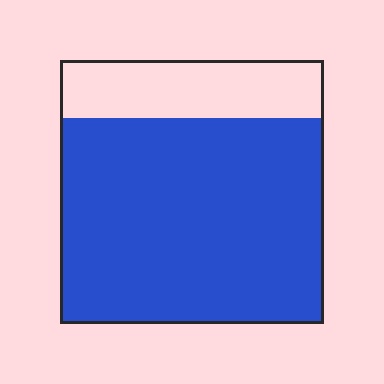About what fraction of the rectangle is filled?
About four fifths (4/5).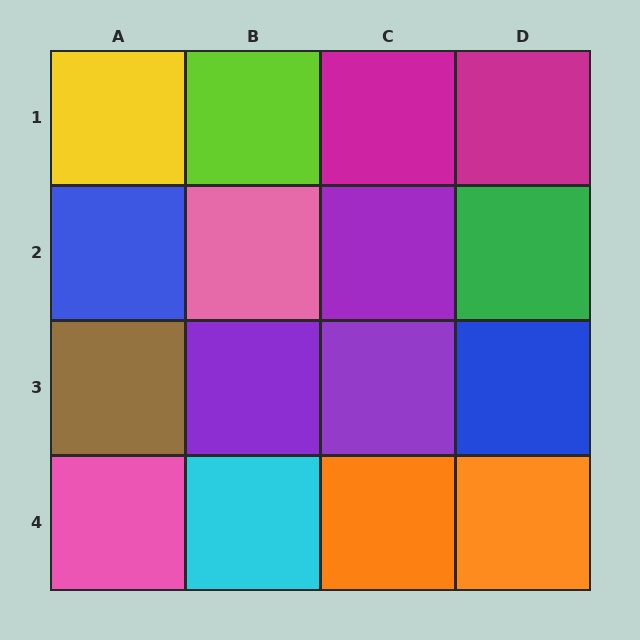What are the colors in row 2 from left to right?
Blue, pink, purple, green.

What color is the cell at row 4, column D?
Orange.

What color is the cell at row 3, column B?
Purple.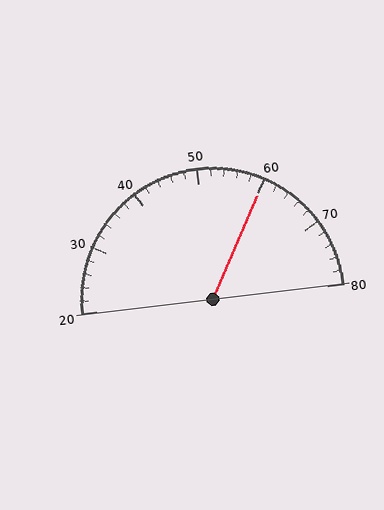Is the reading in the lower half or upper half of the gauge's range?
The reading is in the upper half of the range (20 to 80).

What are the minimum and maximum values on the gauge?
The gauge ranges from 20 to 80.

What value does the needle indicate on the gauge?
The needle indicates approximately 60.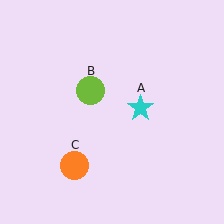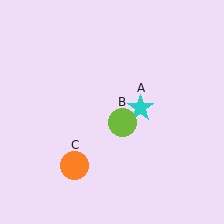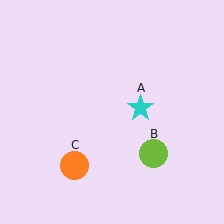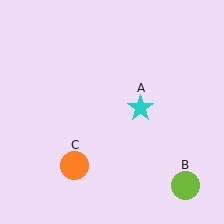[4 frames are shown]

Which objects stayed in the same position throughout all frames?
Cyan star (object A) and orange circle (object C) remained stationary.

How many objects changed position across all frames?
1 object changed position: lime circle (object B).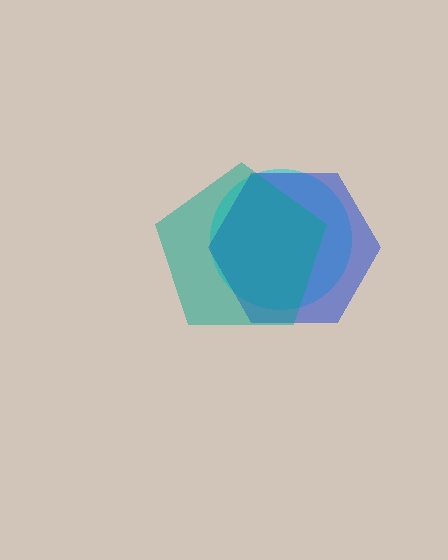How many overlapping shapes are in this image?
There are 3 overlapping shapes in the image.